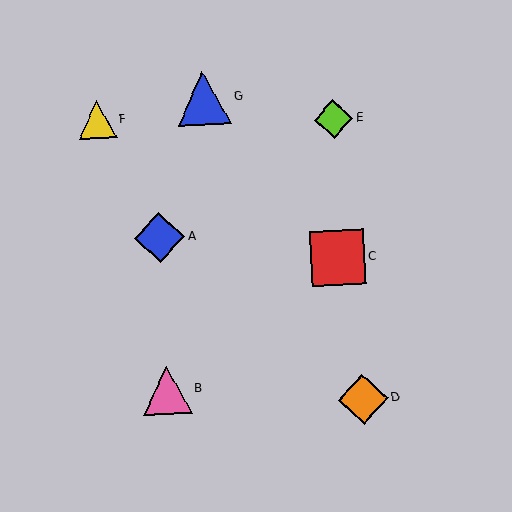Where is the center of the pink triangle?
The center of the pink triangle is at (167, 390).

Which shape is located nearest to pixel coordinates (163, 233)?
The blue diamond (labeled A) at (160, 238) is nearest to that location.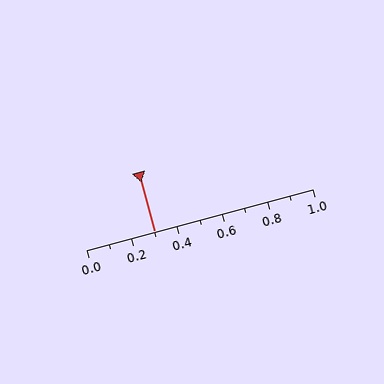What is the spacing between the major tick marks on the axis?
The major ticks are spaced 0.2 apart.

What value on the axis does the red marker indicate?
The marker indicates approximately 0.3.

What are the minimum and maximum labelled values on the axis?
The axis runs from 0.0 to 1.0.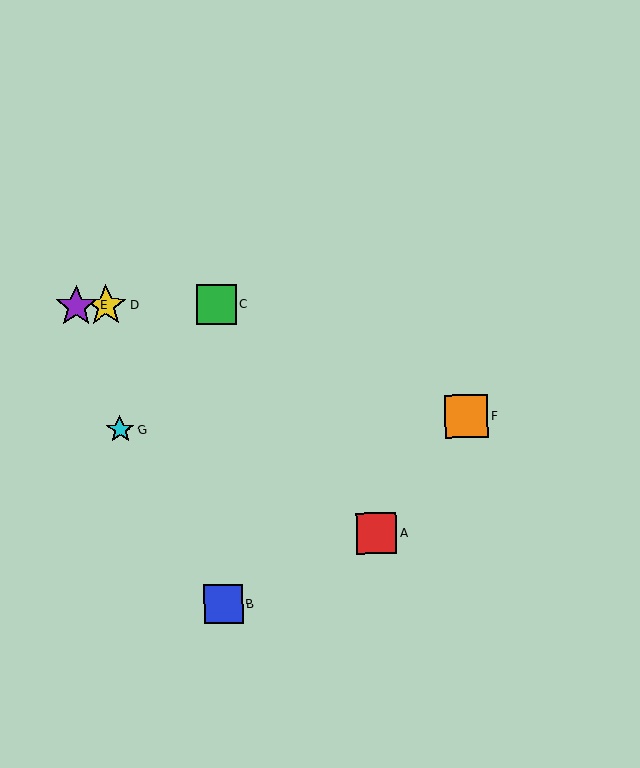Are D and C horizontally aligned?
Yes, both are at y≈306.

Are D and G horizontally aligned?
No, D is at y≈306 and G is at y≈430.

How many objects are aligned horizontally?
3 objects (C, D, E) are aligned horizontally.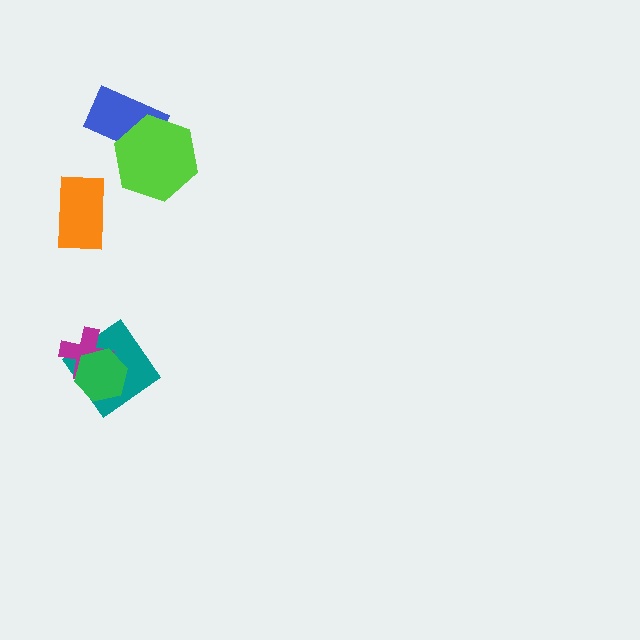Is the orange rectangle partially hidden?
No, no other shape covers it.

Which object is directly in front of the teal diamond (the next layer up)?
The magenta cross is directly in front of the teal diamond.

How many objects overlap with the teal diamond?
2 objects overlap with the teal diamond.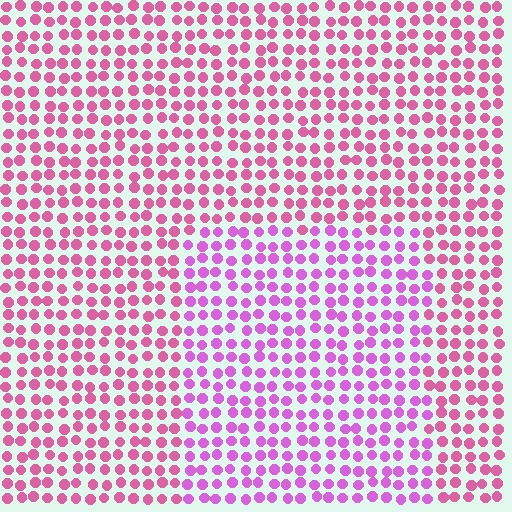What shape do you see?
I see a rectangle.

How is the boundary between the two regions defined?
The boundary is defined purely by a slight shift in hue (about 29 degrees). Spacing, size, and orientation are identical on both sides.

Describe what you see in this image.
The image is filled with small pink elements in a uniform arrangement. A rectangle-shaped region is visible where the elements are tinted to a slightly different hue, forming a subtle color boundary.